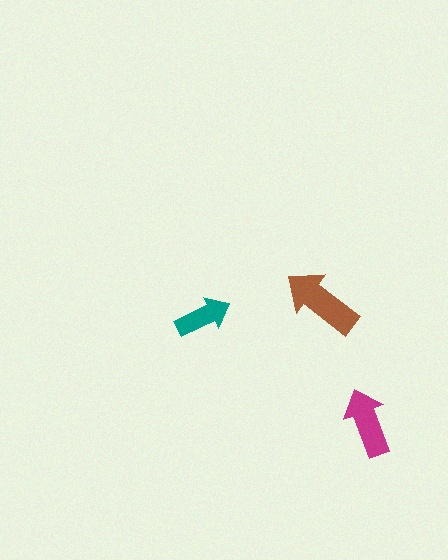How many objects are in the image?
There are 3 objects in the image.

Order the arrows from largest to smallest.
the brown one, the magenta one, the teal one.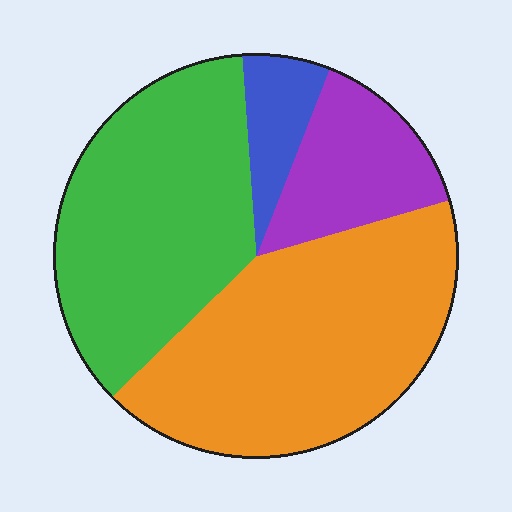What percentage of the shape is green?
Green covers roughly 35% of the shape.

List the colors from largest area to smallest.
From largest to smallest: orange, green, purple, blue.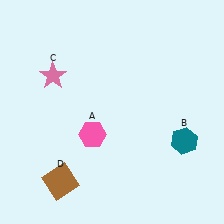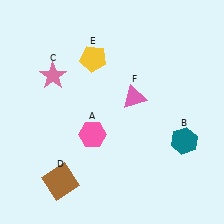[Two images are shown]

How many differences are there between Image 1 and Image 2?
There are 2 differences between the two images.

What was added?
A yellow pentagon (E), a pink triangle (F) were added in Image 2.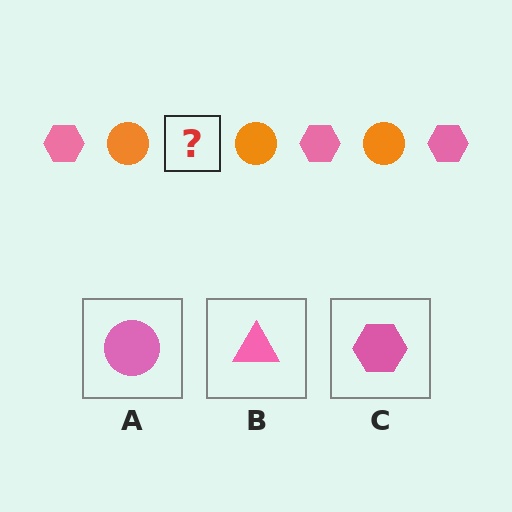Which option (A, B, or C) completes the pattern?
C.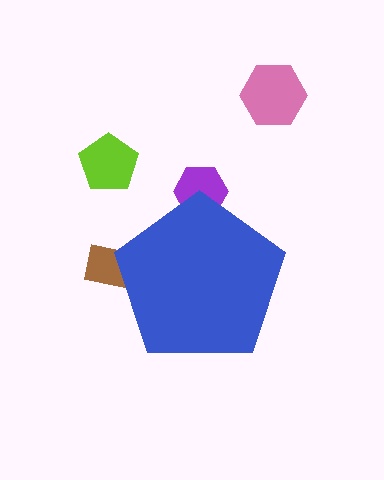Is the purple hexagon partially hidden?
Yes, the purple hexagon is partially hidden behind the blue pentagon.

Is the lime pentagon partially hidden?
No, the lime pentagon is fully visible.